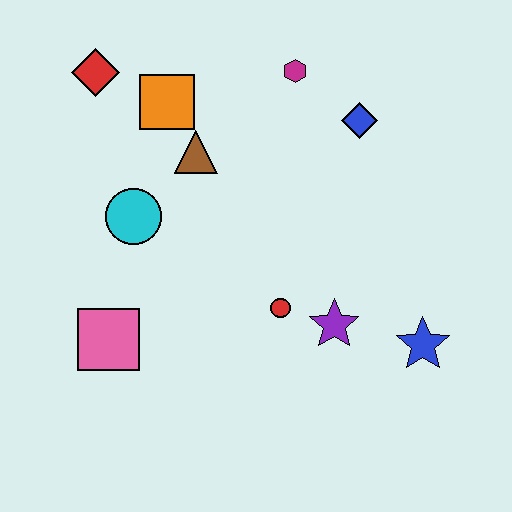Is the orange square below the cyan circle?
No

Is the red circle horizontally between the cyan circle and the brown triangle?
No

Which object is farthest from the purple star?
The red diamond is farthest from the purple star.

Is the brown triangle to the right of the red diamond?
Yes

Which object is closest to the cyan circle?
The brown triangle is closest to the cyan circle.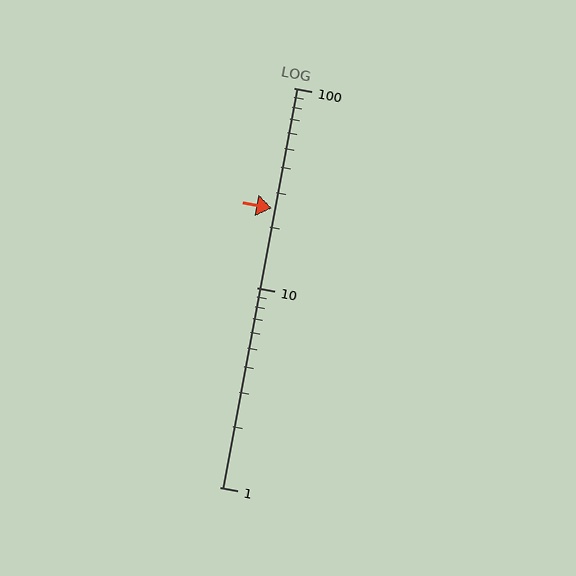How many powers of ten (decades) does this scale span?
The scale spans 2 decades, from 1 to 100.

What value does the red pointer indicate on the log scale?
The pointer indicates approximately 25.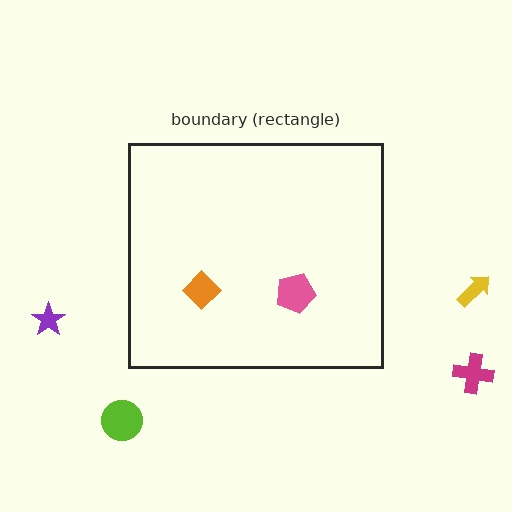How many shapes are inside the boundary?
2 inside, 4 outside.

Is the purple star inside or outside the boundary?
Outside.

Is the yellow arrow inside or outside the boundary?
Outside.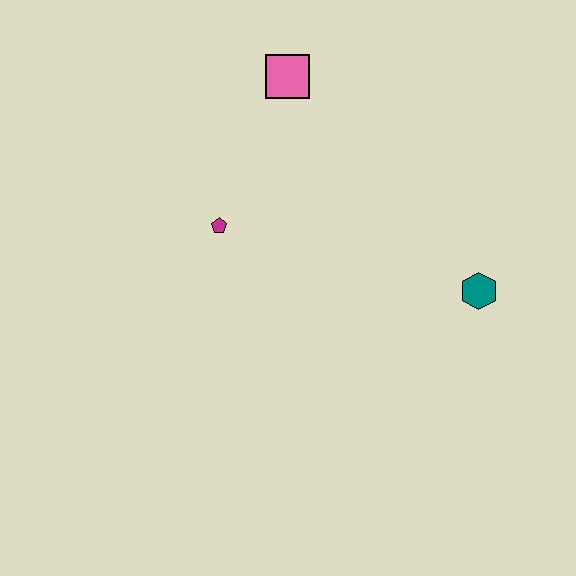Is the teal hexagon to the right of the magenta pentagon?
Yes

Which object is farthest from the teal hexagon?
The pink square is farthest from the teal hexagon.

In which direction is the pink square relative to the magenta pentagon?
The pink square is above the magenta pentagon.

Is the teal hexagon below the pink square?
Yes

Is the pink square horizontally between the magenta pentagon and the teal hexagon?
Yes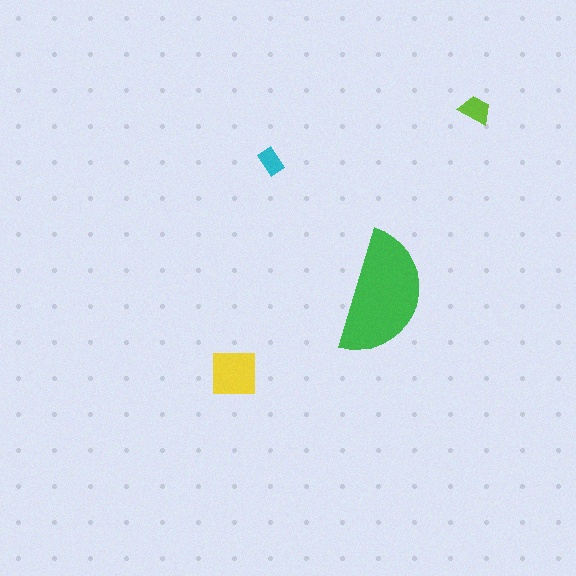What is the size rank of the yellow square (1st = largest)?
2nd.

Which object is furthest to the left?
The yellow square is leftmost.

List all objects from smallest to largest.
The cyan rectangle, the lime trapezoid, the yellow square, the green semicircle.